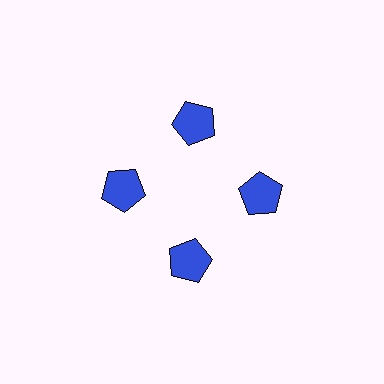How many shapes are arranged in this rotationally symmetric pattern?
There are 4 shapes, arranged in 4 groups of 1.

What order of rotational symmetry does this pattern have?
This pattern has 4-fold rotational symmetry.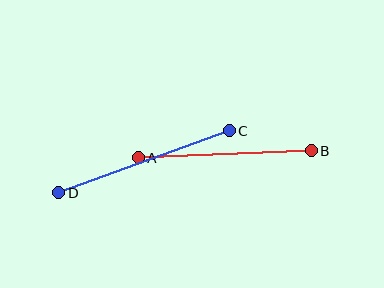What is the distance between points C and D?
The distance is approximately 182 pixels.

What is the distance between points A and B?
The distance is approximately 173 pixels.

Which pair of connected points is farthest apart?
Points C and D are farthest apart.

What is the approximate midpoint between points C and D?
The midpoint is at approximately (144, 162) pixels.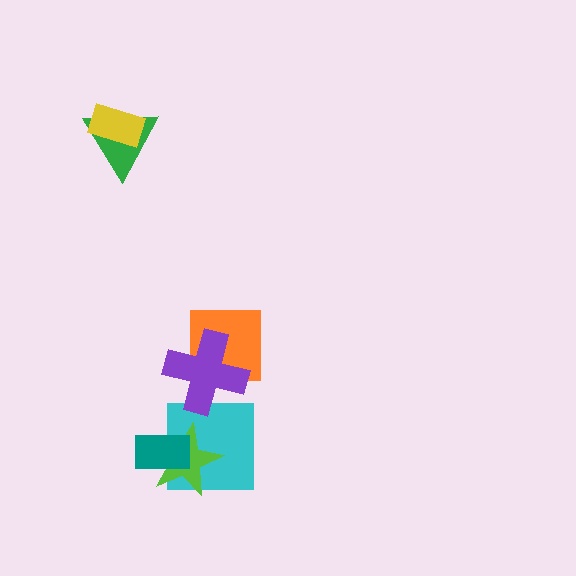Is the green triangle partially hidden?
Yes, it is partially covered by another shape.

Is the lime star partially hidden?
Yes, it is partially covered by another shape.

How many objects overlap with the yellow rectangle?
1 object overlaps with the yellow rectangle.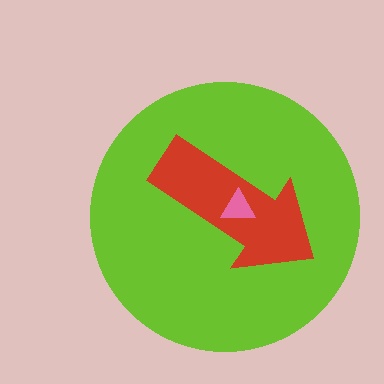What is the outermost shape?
The lime circle.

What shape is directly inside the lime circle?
The red arrow.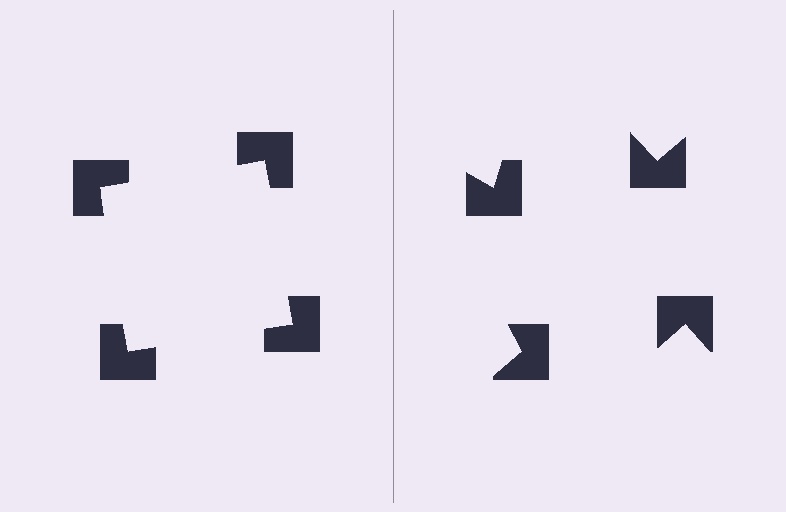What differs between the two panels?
The notched squares are positioned identically on both sides; only the wedge orientations differ. On the left they align to a square; on the right they are misaligned.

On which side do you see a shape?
An illusory square appears on the left side. On the right side the wedge cuts are rotated, so no coherent shape forms.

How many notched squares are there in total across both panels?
8 — 4 on each side.